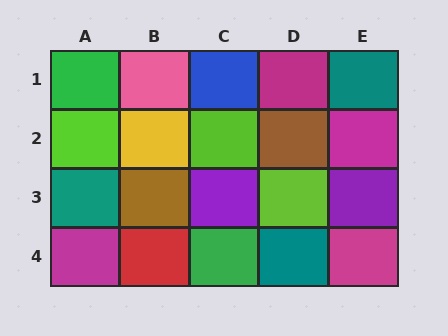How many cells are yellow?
1 cell is yellow.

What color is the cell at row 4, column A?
Magenta.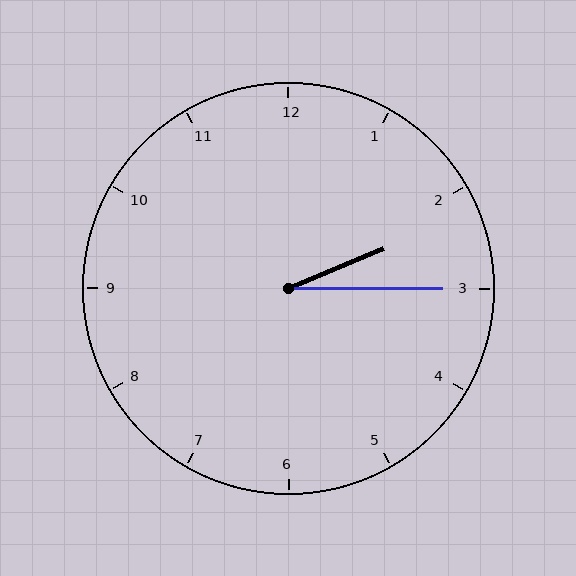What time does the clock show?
2:15.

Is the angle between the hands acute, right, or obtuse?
It is acute.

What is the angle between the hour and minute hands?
Approximately 22 degrees.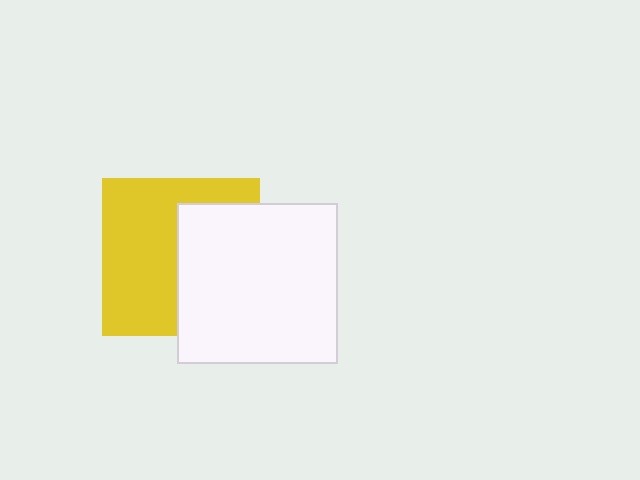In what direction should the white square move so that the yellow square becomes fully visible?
The white square should move right. That is the shortest direction to clear the overlap and leave the yellow square fully visible.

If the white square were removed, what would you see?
You would see the complete yellow square.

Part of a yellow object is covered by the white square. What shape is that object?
It is a square.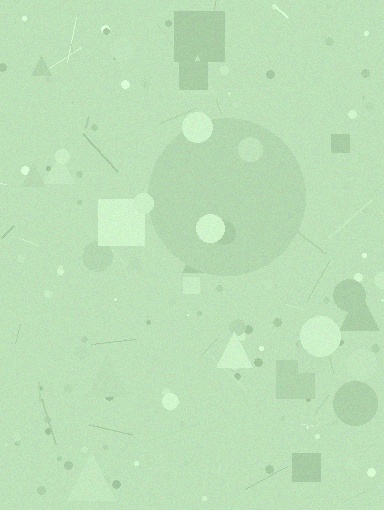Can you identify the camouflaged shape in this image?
The camouflaged shape is a circle.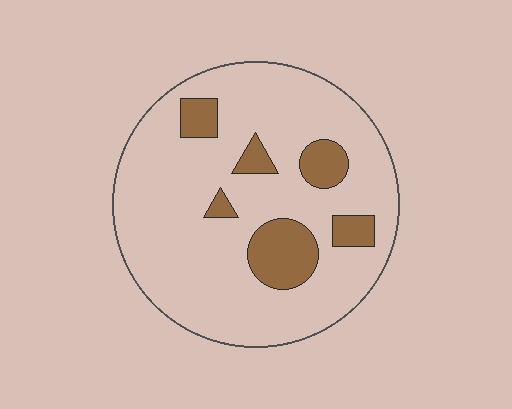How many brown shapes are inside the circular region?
6.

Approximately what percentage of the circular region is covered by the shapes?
Approximately 15%.